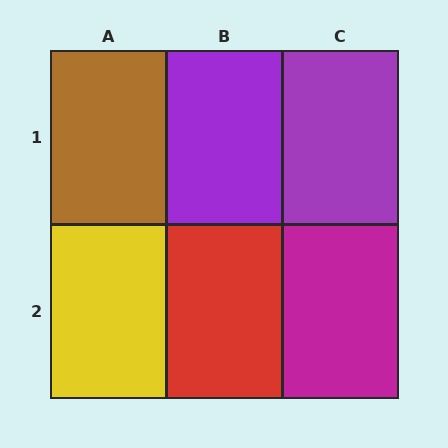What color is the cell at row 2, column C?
Magenta.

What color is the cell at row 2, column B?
Red.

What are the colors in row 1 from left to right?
Brown, purple, purple.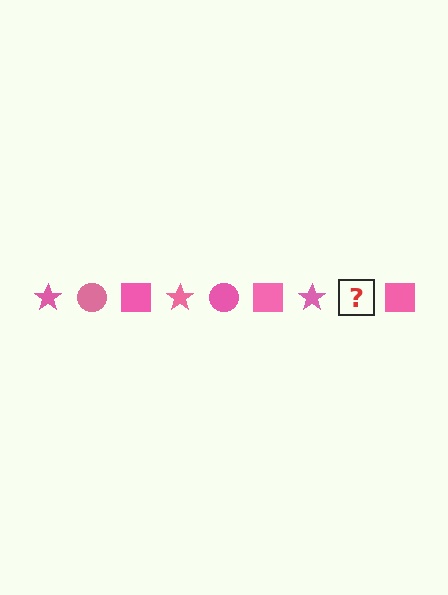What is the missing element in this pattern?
The missing element is a pink circle.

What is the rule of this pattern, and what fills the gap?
The rule is that the pattern cycles through star, circle, square shapes in pink. The gap should be filled with a pink circle.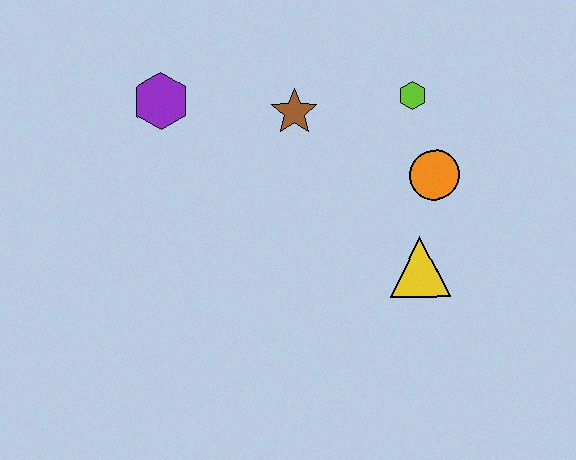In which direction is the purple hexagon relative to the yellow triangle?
The purple hexagon is to the left of the yellow triangle.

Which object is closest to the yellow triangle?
The orange circle is closest to the yellow triangle.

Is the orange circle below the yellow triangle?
No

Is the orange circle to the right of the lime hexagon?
Yes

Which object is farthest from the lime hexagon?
The purple hexagon is farthest from the lime hexagon.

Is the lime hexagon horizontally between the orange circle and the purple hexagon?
Yes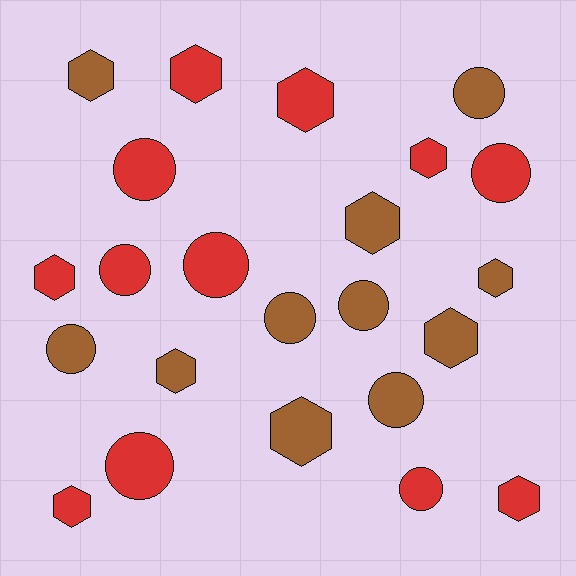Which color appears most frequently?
Red, with 12 objects.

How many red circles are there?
There are 6 red circles.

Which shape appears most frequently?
Hexagon, with 12 objects.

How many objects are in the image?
There are 23 objects.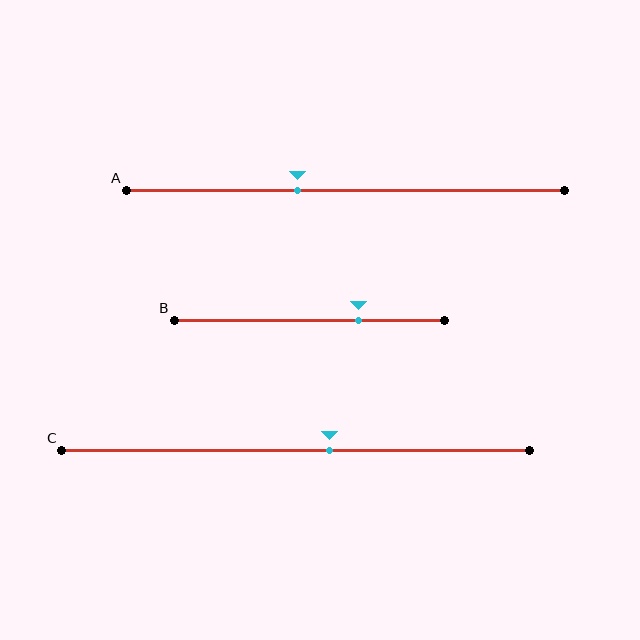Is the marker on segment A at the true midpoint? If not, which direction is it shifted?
No, the marker on segment A is shifted to the left by about 11% of the segment length.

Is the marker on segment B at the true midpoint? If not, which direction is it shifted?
No, the marker on segment B is shifted to the right by about 18% of the segment length.